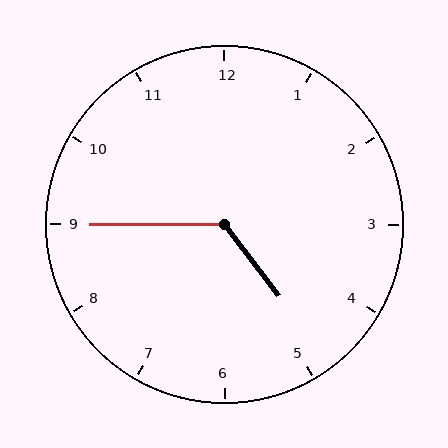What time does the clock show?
4:45.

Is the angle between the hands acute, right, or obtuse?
It is obtuse.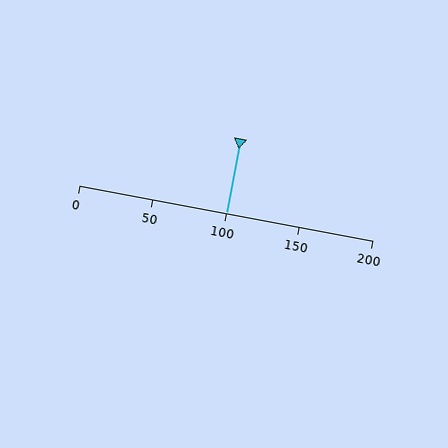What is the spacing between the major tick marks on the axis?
The major ticks are spaced 50 apart.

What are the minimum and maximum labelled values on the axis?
The axis runs from 0 to 200.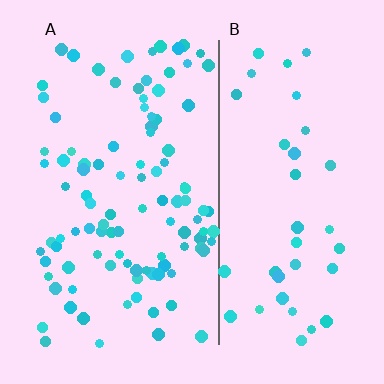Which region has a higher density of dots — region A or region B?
A (the left).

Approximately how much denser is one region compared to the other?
Approximately 2.6× — region A over region B.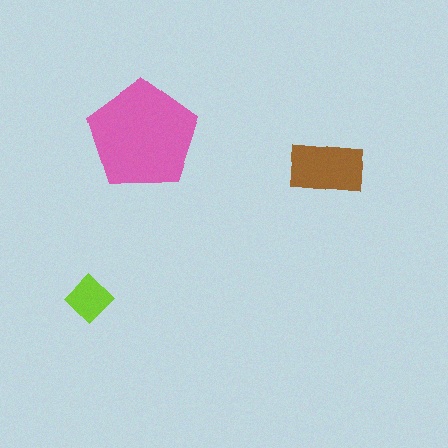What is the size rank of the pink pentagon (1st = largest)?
1st.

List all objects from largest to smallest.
The pink pentagon, the brown rectangle, the lime diamond.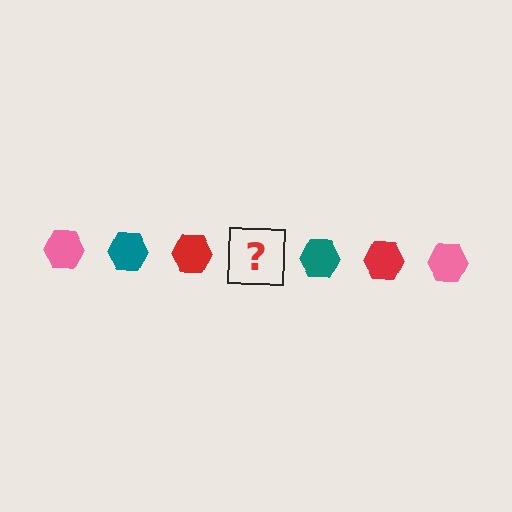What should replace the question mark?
The question mark should be replaced with a pink hexagon.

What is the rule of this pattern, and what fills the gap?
The rule is that the pattern cycles through pink, teal, red hexagons. The gap should be filled with a pink hexagon.